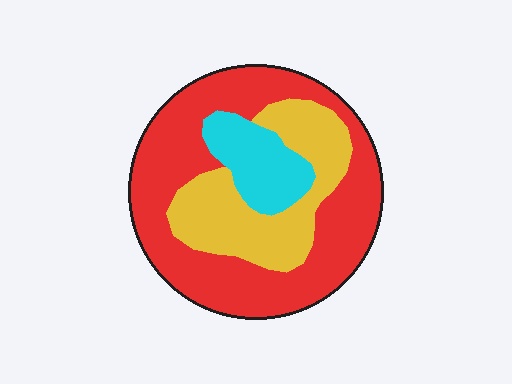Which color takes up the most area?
Red, at roughly 60%.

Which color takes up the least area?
Cyan, at roughly 15%.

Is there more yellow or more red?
Red.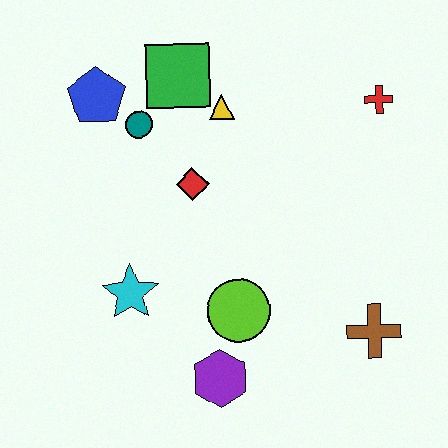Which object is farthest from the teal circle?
The brown cross is farthest from the teal circle.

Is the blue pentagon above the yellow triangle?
Yes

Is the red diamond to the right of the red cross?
No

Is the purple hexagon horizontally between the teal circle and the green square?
No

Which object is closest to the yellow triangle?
The green square is closest to the yellow triangle.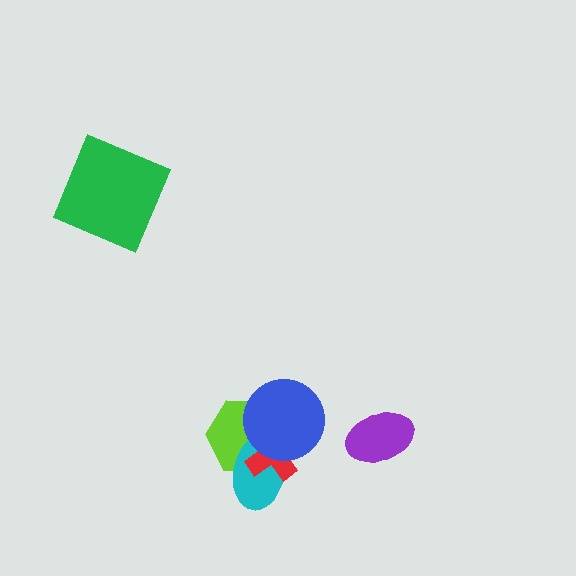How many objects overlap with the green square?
0 objects overlap with the green square.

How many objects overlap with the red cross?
3 objects overlap with the red cross.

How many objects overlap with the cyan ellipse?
3 objects overlap with the cyan ellipse.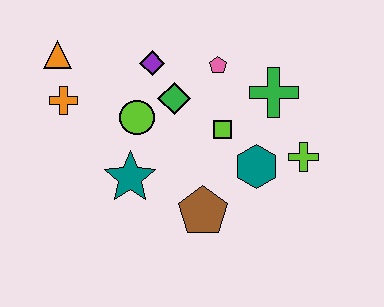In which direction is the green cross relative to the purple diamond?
The green cross is to the right of the purple diamond.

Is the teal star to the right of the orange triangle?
Yes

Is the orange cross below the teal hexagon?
No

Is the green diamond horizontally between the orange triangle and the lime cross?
Yes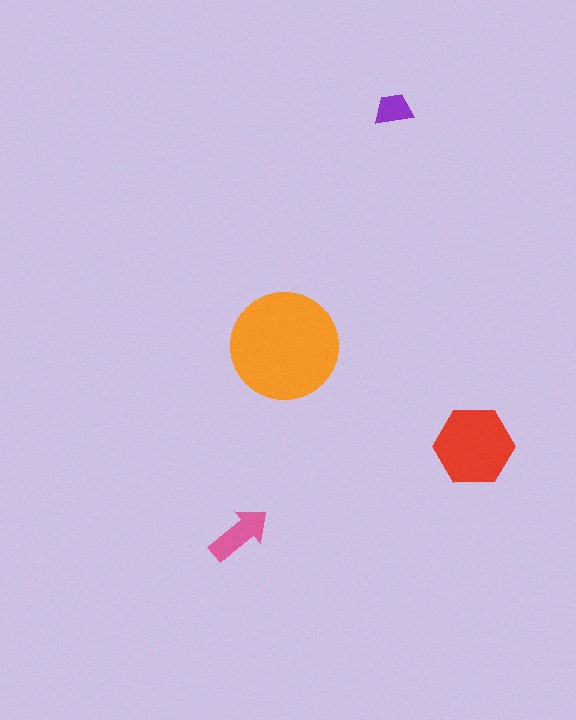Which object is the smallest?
The purple trapezoid.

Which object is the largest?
The orange circle.